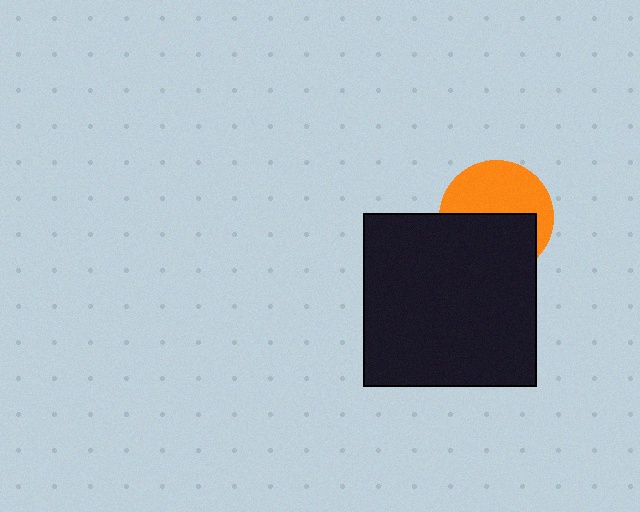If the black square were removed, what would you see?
You would see the complete orange circle.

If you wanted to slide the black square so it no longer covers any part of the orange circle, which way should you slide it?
Slide it down — that is the most direct way to separate the two shapes.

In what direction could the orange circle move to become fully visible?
The orange circle could move up. That would shift it out from behind the black square entirely.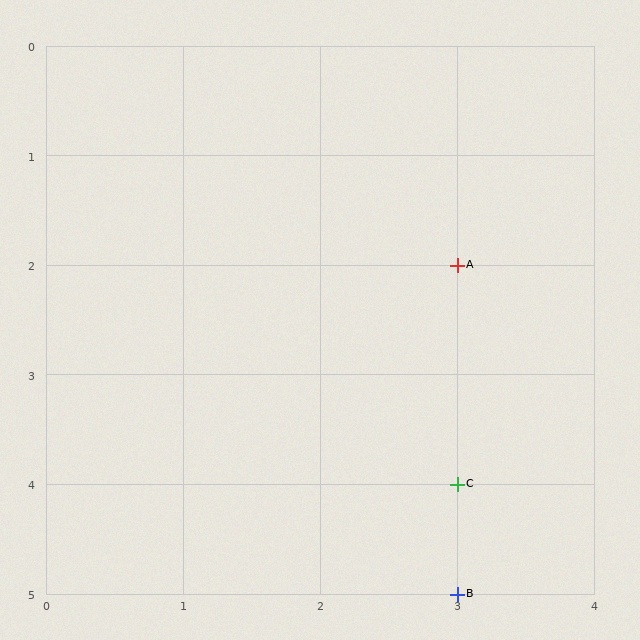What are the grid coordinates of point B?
Point B is at grid coordinates (3, 5).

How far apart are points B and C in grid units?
Points B and C are 1 row apart.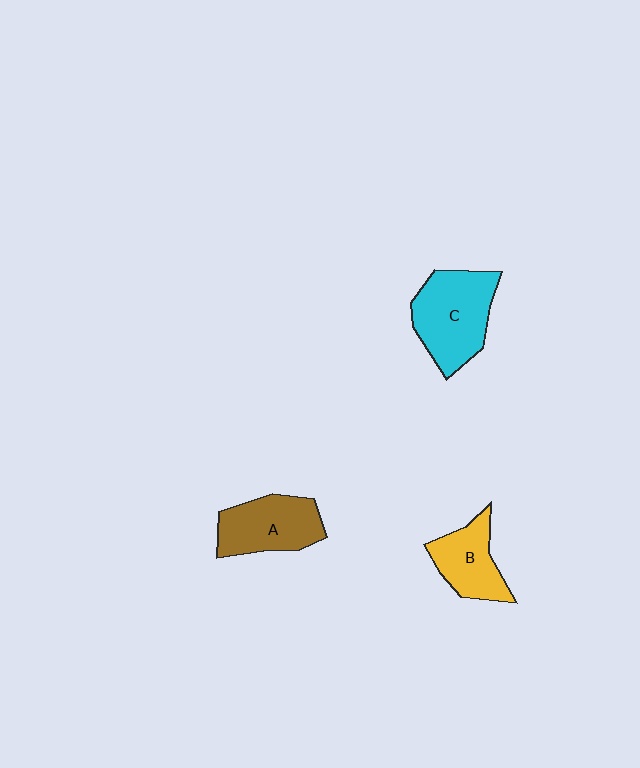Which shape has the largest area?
Shape C (cyan).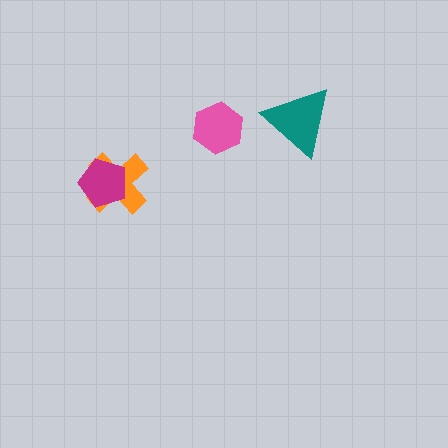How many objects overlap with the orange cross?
1 object overlaps with the orange cross.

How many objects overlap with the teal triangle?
0 objects overlap with the teal triangle.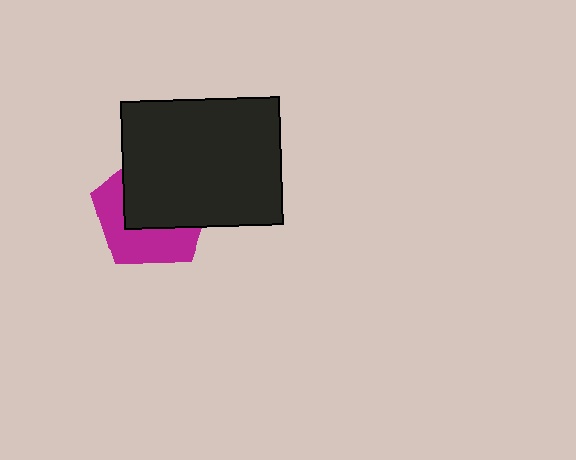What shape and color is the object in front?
The object in front is a black rectangle.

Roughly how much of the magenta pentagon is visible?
A small part of it is visible (roughly 44%).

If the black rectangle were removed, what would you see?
You would see the complete magenta pentagon.